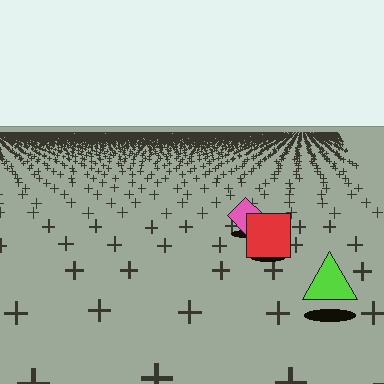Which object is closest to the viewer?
The lime triangle is closest. The texture marks near it are larger and more spread out.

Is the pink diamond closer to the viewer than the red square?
No. The red square is closer — you can tell from the texture gradient: the ground texture is coarser near it.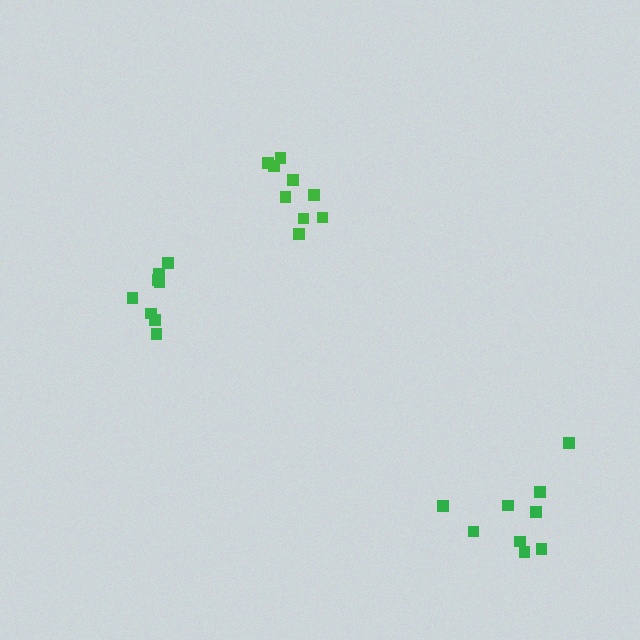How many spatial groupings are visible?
There are 3 spatial groupings.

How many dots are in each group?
Group 1: 8 dots, Group 2: 9 dots, Group 3: 9 dots (26 total).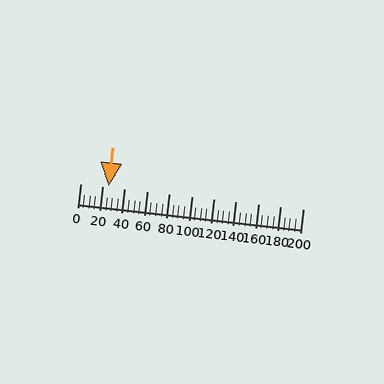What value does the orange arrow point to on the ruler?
The orange arrow points to approximately 26.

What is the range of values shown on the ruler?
The ruler shows values from 0 to 200.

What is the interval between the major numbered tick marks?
The major tick marks are spaced 20 units apart.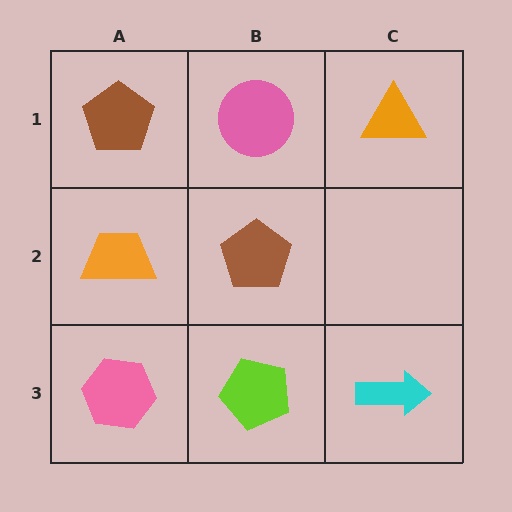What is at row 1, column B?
A pink circle.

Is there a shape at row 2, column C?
No, that cell is empty.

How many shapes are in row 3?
3 shapes.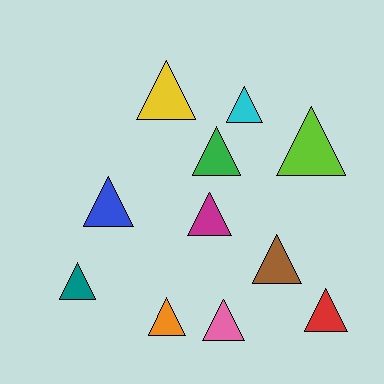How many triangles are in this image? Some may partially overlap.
There are 11 triangles.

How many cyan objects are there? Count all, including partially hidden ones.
There is 1 cyan object.